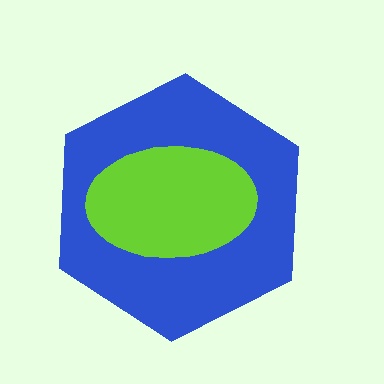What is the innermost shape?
The lime ellipse.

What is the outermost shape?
The blue hexagon.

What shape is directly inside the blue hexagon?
The lime ellipse.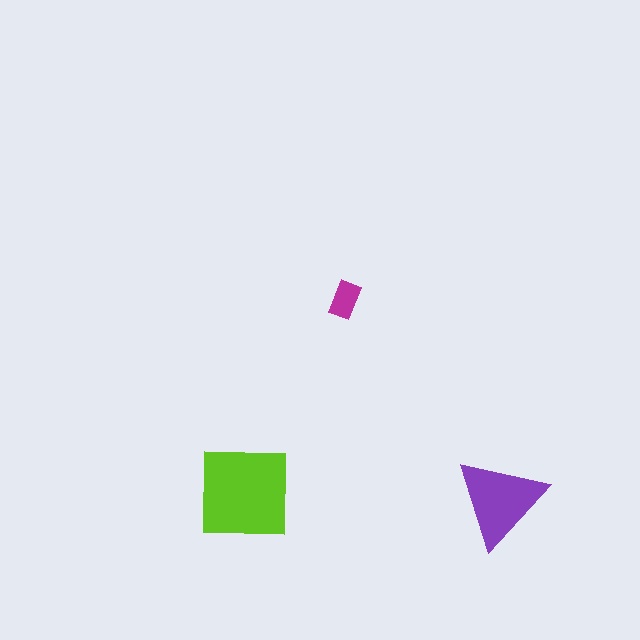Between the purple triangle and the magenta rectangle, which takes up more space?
The purple triangle.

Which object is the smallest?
The magenta rectangle.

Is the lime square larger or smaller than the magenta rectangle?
Larger.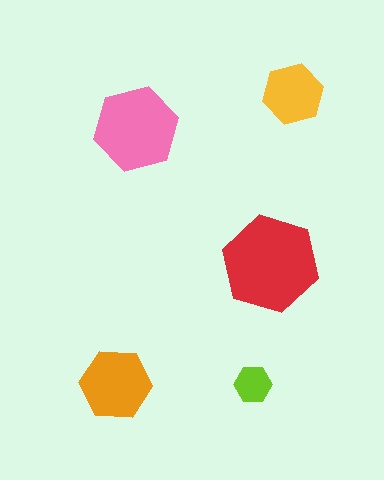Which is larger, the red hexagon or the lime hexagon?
The red one.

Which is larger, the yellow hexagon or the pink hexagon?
The pink one.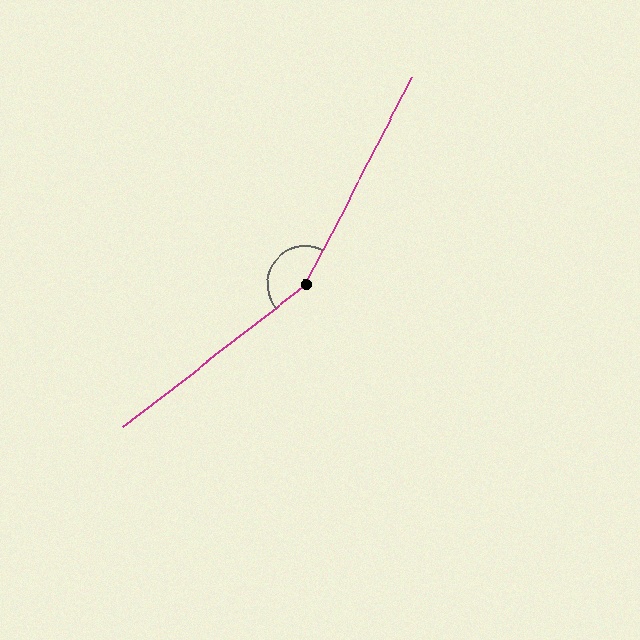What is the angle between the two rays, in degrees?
Approximately 156 degrees.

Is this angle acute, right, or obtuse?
It is obtuse.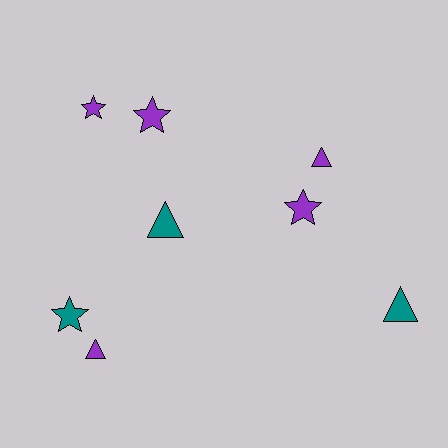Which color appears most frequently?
Purple, with 5 objects.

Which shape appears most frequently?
Triangle, with 4 objects.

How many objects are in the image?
There are 8 objects.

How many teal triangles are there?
There are 2 teal triangles.